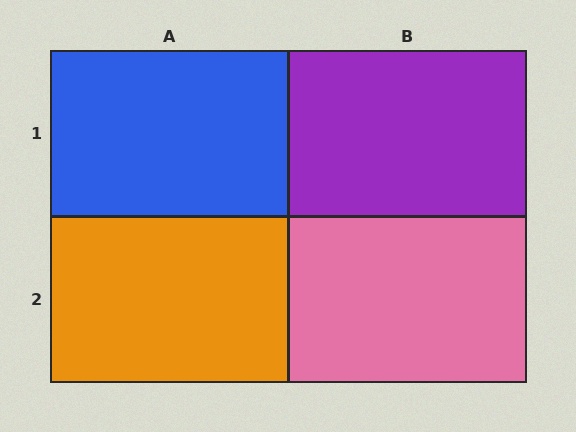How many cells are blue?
1 cell is blue.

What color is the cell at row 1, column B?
Purple.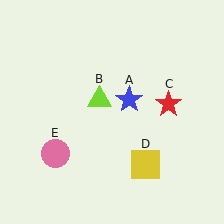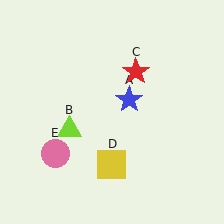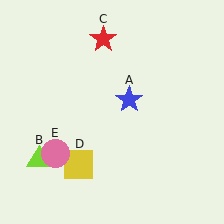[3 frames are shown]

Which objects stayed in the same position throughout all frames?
Blue star (object A) and pink circle (object E) remained stationary.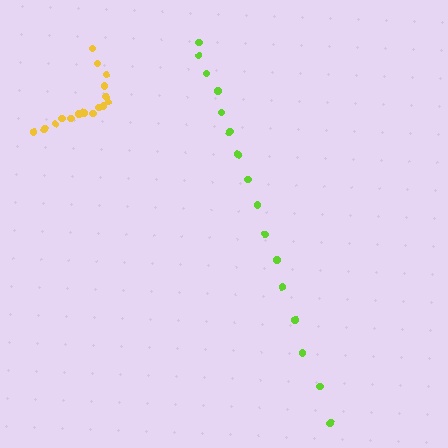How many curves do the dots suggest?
There are 2 distinct paths.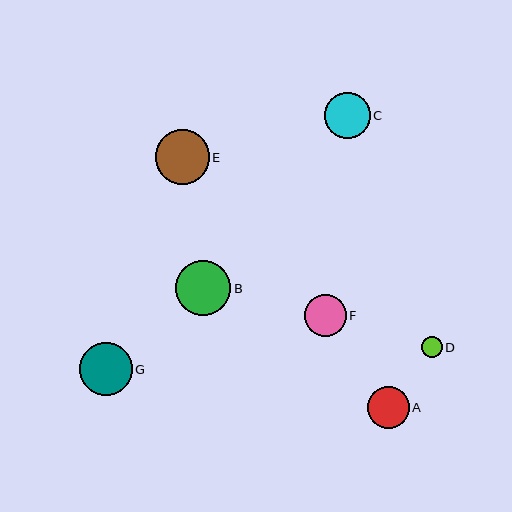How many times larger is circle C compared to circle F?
Circle C is approximately 1.1 times the size of circle F.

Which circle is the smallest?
Circle D is the smallest with a size of approximately 20 pixels.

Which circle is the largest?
Circle B is the largest with a size of approximately 55 pixels.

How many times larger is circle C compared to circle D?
Circle C is approximately 2.3 times the size of circle D.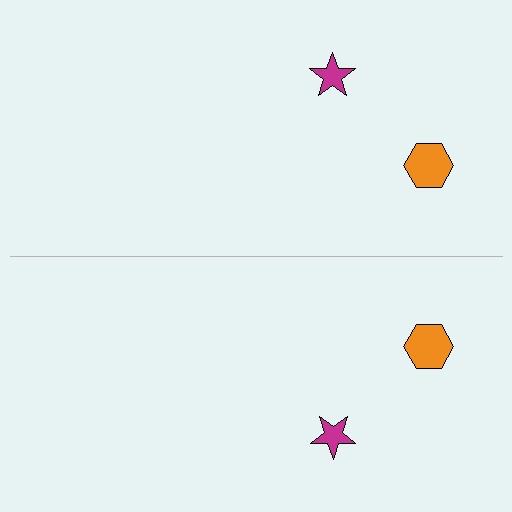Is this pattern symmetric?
Yes, this pattern has bilateral (reflection) symmetry.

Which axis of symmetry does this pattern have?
The pattern has a horizontal axis of symmetry running through the center of the image.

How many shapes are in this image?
There are 4 shapes in this image.